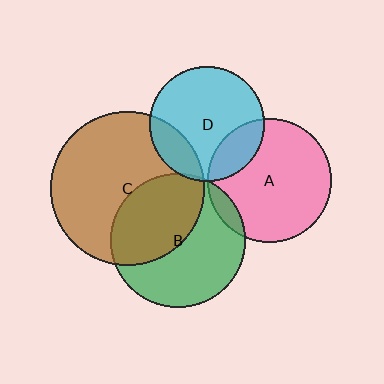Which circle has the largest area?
Circle C (brown).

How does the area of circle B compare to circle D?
Approximately 1.4 times.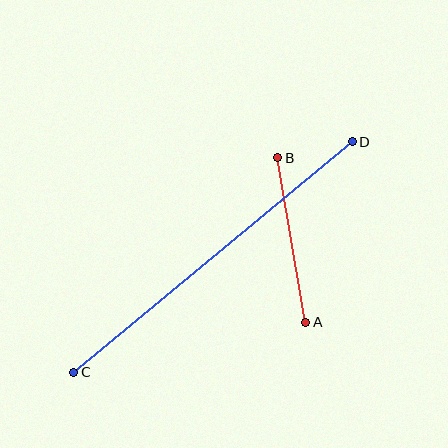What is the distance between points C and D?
The distance is approximately 362 pixels.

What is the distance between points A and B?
The distance is approximately 167 pixels.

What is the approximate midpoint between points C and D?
The midpoint is at approximately (213, 257) pixels.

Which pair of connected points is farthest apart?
Points C and D are farthest apart.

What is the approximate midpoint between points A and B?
The midpoint is at approximately (292, 240) pixels.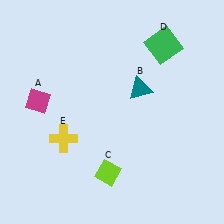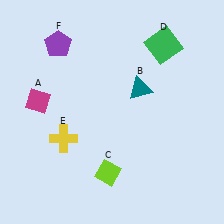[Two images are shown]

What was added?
A purple pentagon (F) was added in Image 2.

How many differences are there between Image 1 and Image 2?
There is 1 difference between the two images.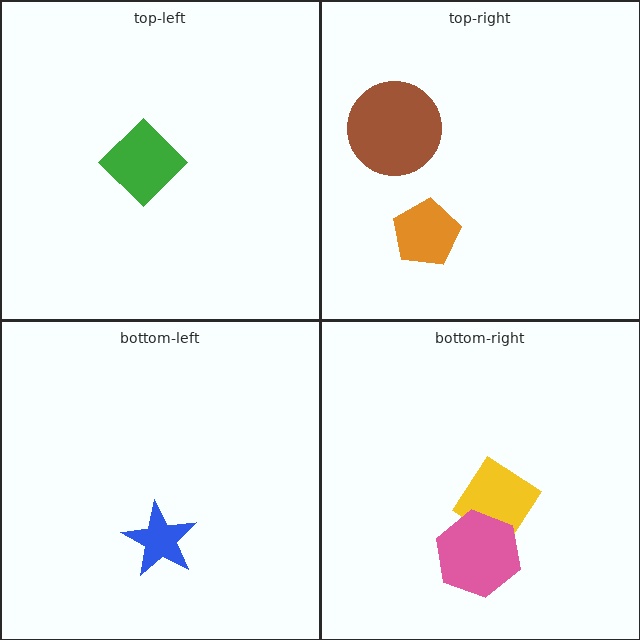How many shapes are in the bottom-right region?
2.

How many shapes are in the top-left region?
1.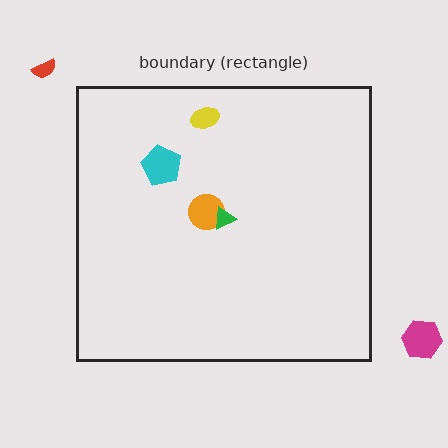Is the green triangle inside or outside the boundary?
Inside.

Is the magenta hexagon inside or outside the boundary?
Outside.